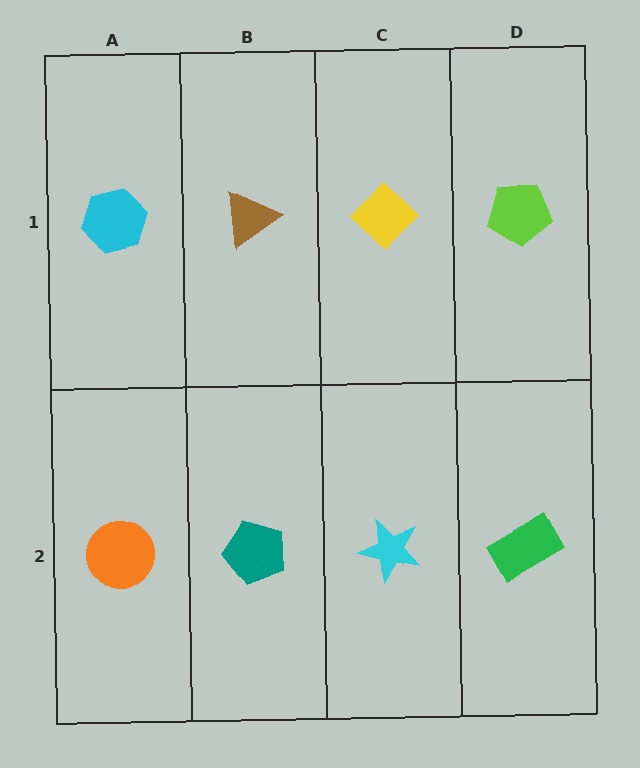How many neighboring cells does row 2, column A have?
2.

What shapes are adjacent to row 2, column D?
A lime pentagon (row 1, column D), a cyan star (row 2, column C).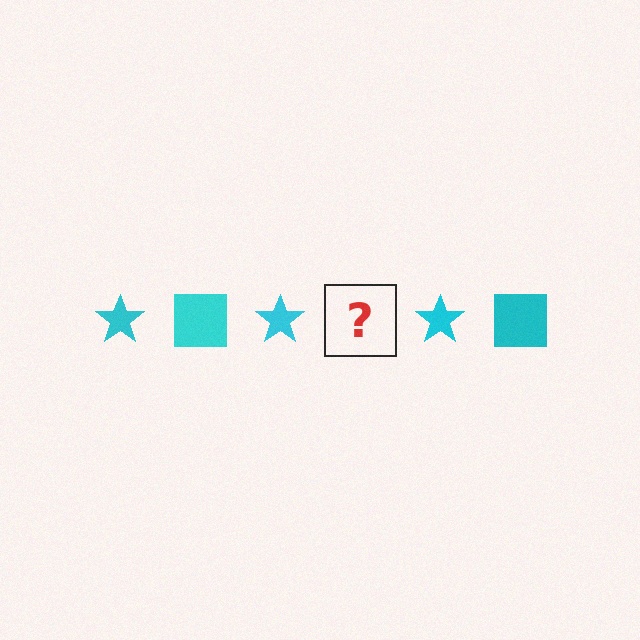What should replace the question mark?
The question mark should be replaced with a cyan square.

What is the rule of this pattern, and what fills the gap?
The rule is that the pattern cycles through star, square shapes in cyan. The gap should be filled with a cyan square.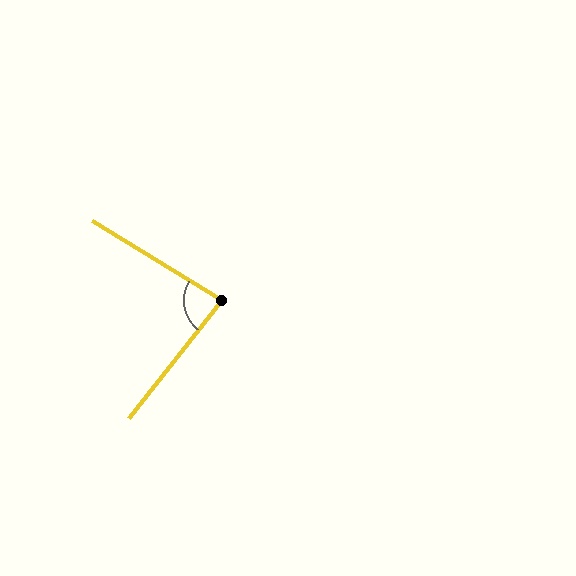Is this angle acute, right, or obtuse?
It is acute.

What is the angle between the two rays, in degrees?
Approximately 83 degrees.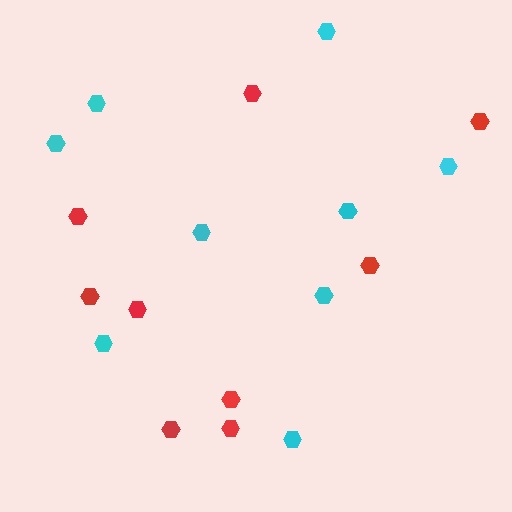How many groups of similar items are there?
There are 2 groups: one group of red hexagons (9) and one group of cyan hexagons (9).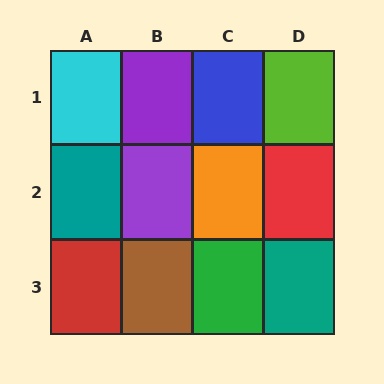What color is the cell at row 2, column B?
Purple.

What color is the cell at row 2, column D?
Red.